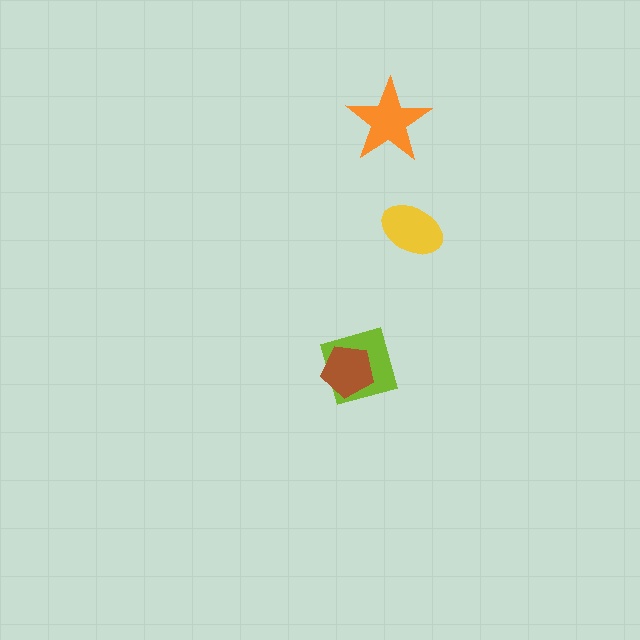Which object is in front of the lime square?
The brown pentagon is in front of the lime square.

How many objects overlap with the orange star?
0 objects overlap with the orange star.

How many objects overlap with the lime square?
1 object overlaps with the lime square.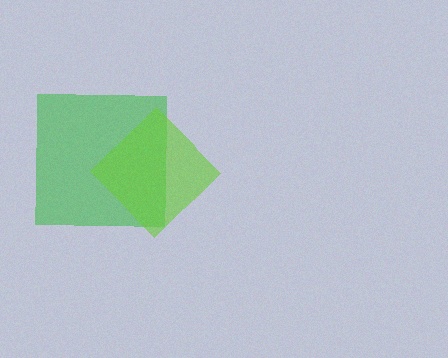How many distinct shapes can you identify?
There are 2 distinct shapes: a green square, a lime diamond.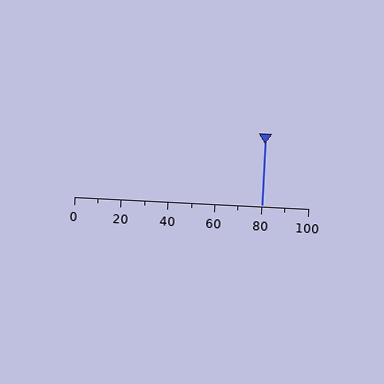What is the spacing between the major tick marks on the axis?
The major ticks are spaced 20 apart.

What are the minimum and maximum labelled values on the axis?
The axis runs from 0 to 100.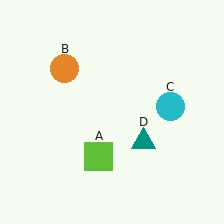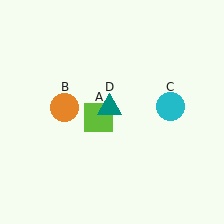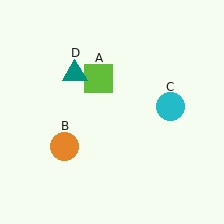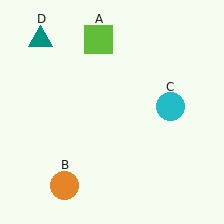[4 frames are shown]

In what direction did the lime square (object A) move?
The lime square (object A) moved up.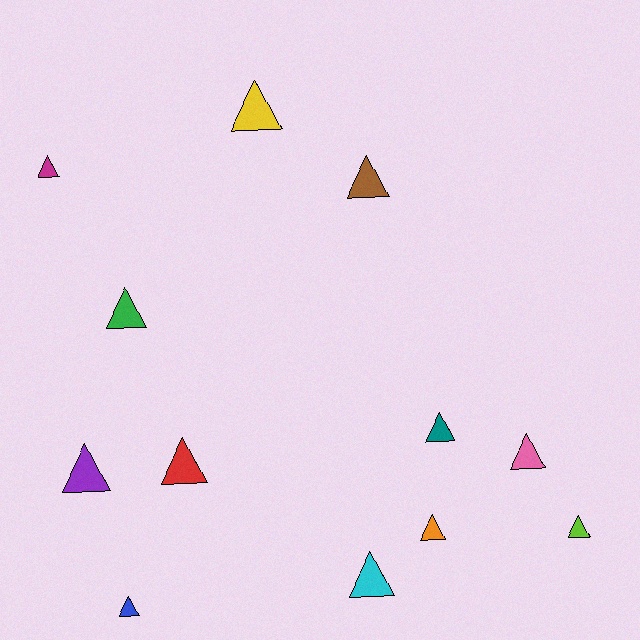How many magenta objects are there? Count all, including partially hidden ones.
There is 1 magenta object.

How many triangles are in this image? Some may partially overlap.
There are 12 triangles.